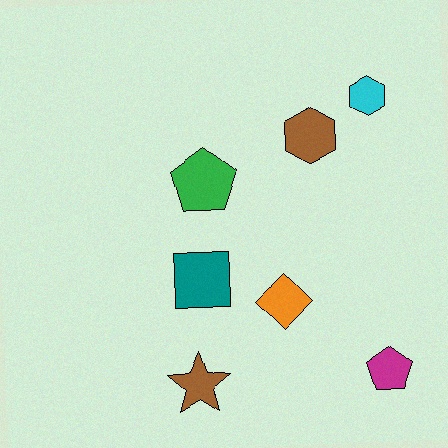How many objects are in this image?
There are 7 objects.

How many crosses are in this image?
There are no crosses.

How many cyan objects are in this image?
There is 1 cyan object.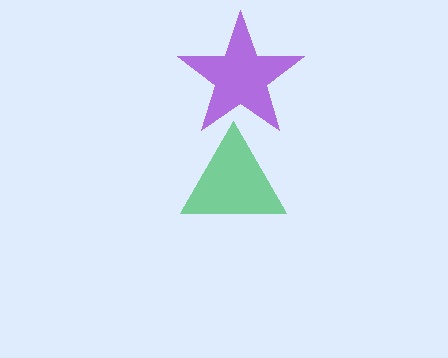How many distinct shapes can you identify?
There are 2 distinct shapes: a purple star, a green triangle.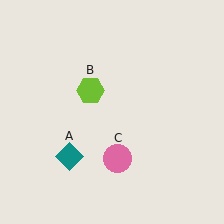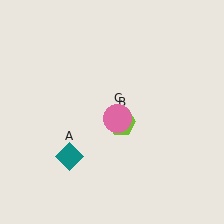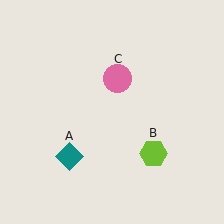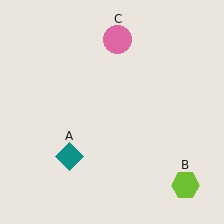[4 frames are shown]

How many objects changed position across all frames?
2 objects changed position: lime hexagon (object B), pink circle (object C).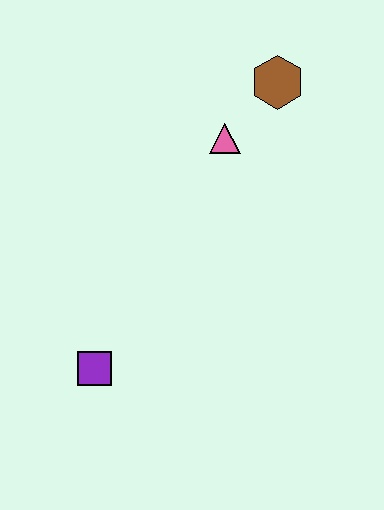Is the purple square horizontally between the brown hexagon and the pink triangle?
No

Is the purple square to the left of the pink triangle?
Yes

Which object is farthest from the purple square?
The brown hexagon is farthest from the purple square.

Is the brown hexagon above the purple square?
Yes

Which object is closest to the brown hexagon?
The pink triangle is closest to the brown hexagon.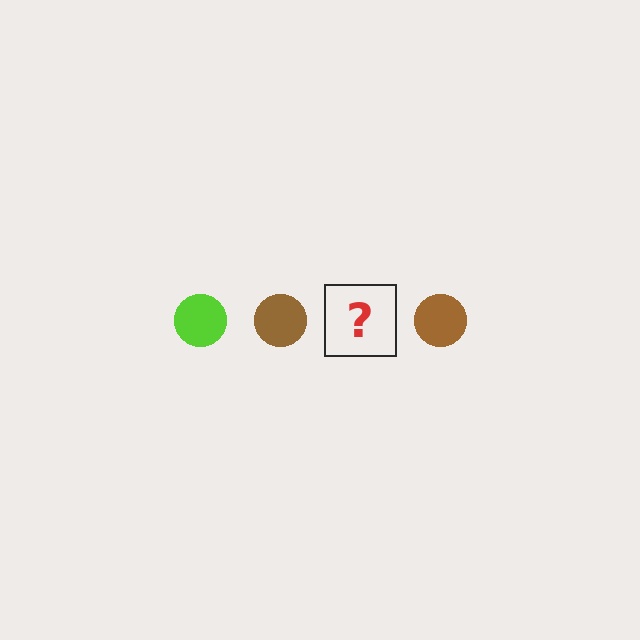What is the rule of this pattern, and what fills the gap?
The rule is that the pattern cycles through lime, brown circles. The gap should be filled with a lime circle.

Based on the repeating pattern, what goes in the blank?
The blank should be a lime circle.